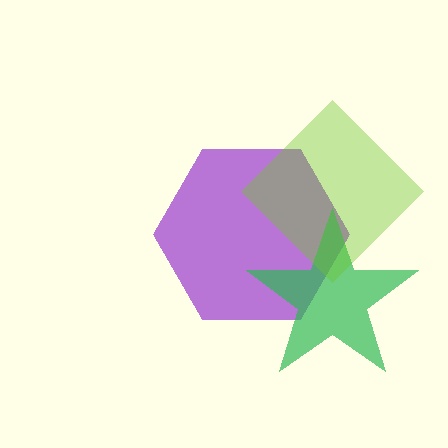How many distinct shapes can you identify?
There are 3 distinct shapes: a purple hexagon, a green star, a lime diamond.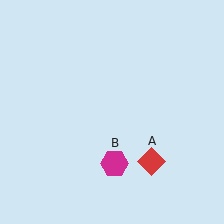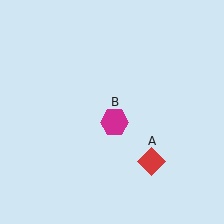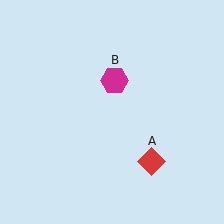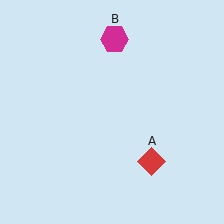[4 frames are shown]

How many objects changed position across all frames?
1 object changed position: magenta hexagon (object B).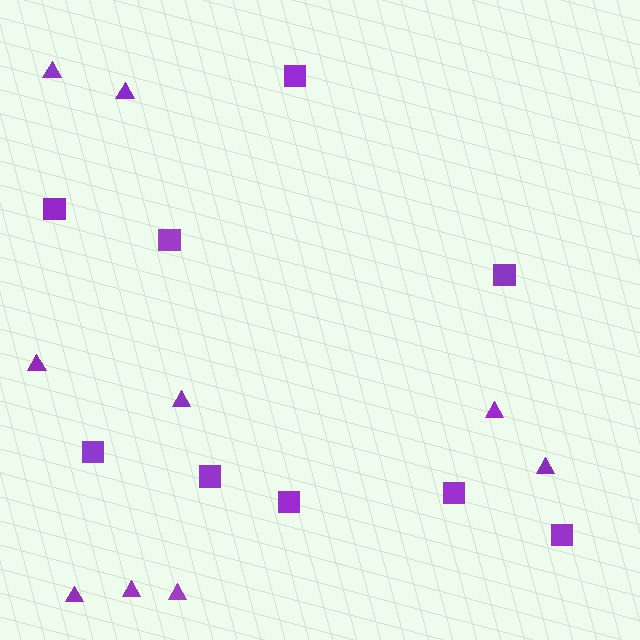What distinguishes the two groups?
There are 2 groups: one group of triangles (9) and one group of squares (9).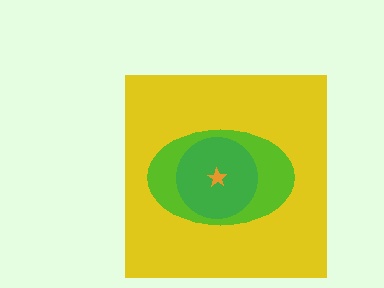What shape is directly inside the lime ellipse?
The green circle.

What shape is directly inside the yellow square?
The lime ellipse.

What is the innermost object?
The orange star.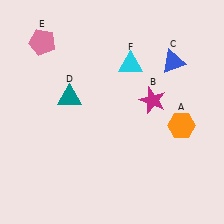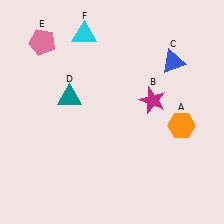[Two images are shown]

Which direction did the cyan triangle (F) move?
The cyan triangle (F) moved left.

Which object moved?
The cyan triangle (F) moved left.